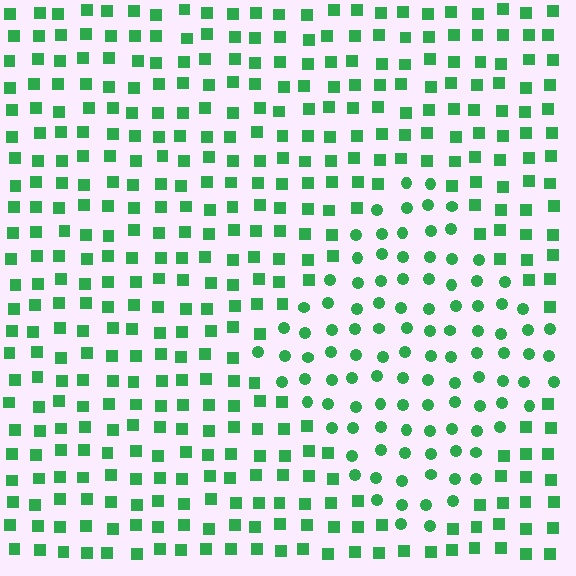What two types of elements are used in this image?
The image uses circles inside the diamond region and squares outside it.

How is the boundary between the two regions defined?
The boundary is defined by a change in element shape: circles inside vs. squares outside. All elements share the same color and spacing.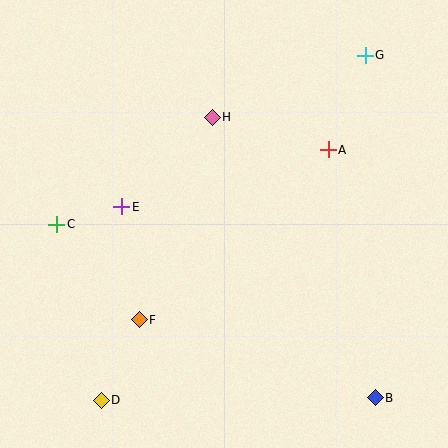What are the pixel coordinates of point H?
Point H is at (212, 117).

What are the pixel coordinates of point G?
Point G is at (365, 55).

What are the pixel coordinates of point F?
Point F is at (139, 320).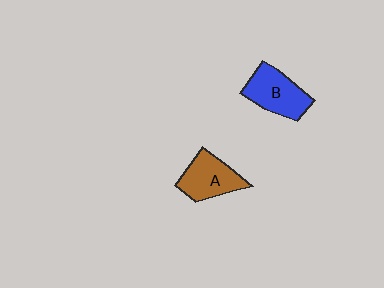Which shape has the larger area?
Shape B (blue).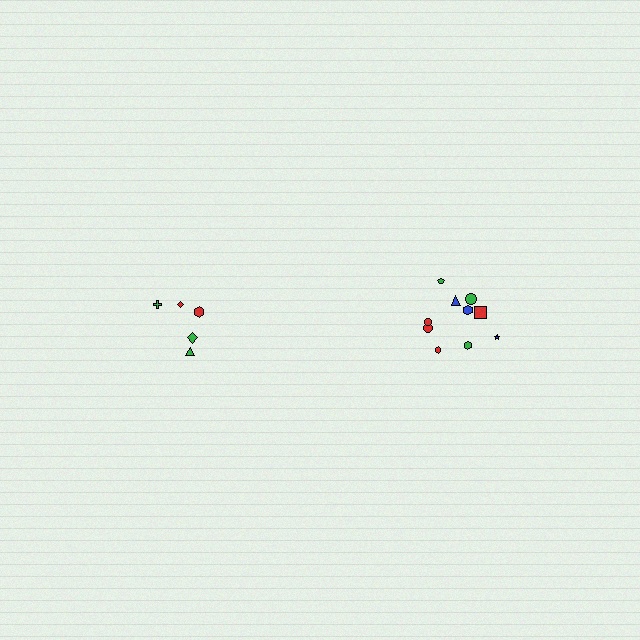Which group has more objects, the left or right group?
The right group.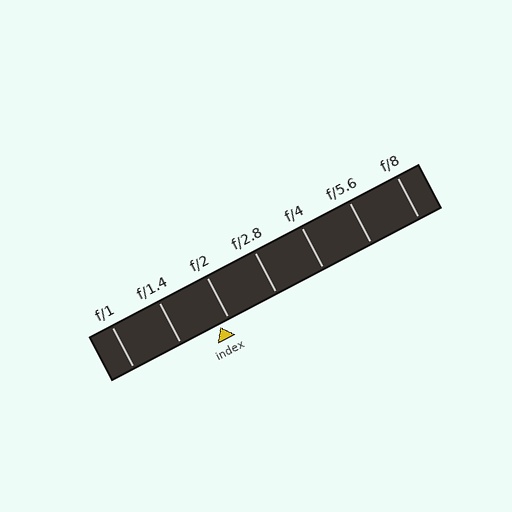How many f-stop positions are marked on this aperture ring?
There are 7 f-stop positions marked.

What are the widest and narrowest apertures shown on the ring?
The widest aperture shown is f/1 and the narrowest is f/8.